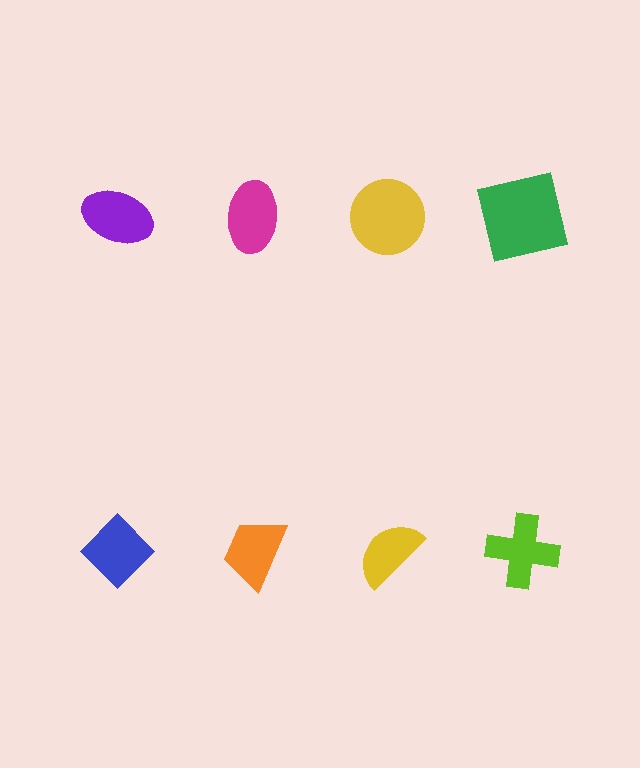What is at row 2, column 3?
A yellow semicircle.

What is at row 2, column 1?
A blue diamond.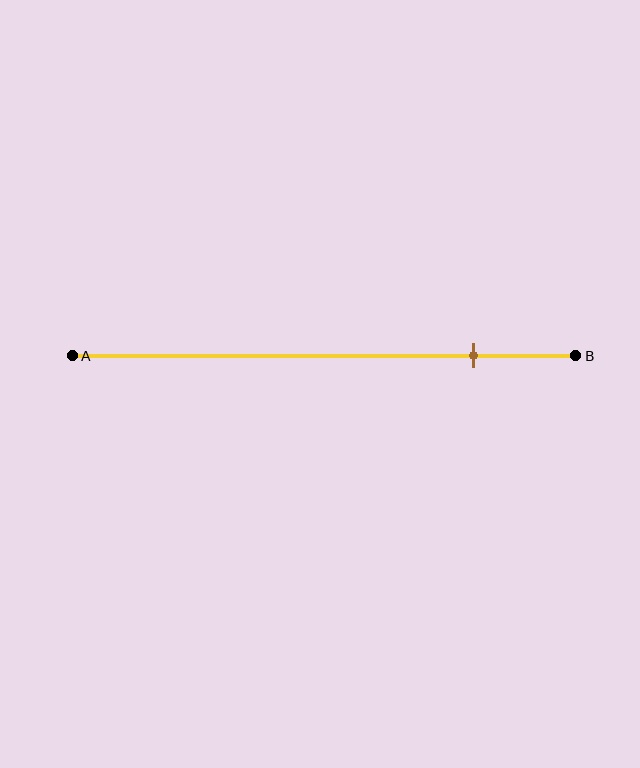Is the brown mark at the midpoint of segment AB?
No, the mark is at about 80% from A, not at the 50% midpoint.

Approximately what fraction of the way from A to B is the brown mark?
The brown mark is approximately 80% of the way from A to B.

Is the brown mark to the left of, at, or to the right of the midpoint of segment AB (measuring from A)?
The brown mark is to the right of the midpoint of segment AB.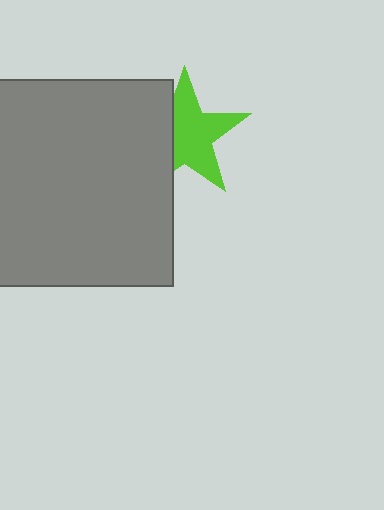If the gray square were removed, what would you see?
You would see the complete lime star.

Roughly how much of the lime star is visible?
Most of it is visible (roughly 67%).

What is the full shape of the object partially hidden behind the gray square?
The partially hidden object is a lime star.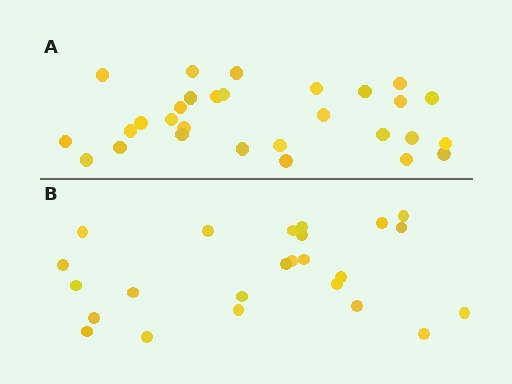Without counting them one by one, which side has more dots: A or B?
Region A (the top region) has more dots.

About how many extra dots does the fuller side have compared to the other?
Region A has about 5 more dots than region B.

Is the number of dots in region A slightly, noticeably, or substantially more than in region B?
Region A has only slightly more — the two regions are fairly close. The ratio is roughly 1.2 to 1.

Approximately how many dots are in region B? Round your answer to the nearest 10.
About 20 dots. (The exact count is 24, which rounds to 20.)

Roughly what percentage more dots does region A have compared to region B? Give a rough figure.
About 20% more.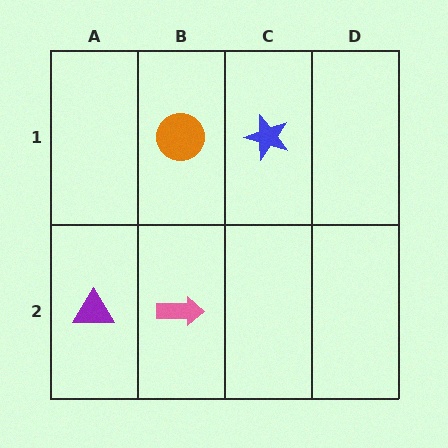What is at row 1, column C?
A blue star.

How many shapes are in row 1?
2 shapes.